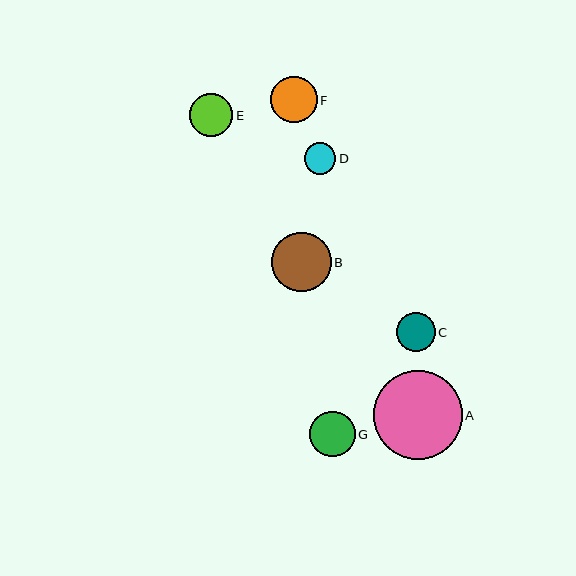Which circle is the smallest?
Circle D is the smallest with a size of approximately 32 pixels.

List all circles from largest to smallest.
From largest to smallest: A, B, F, G, E, C, D.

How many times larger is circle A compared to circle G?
Circle A is approximately 2.0 times the size of circle G.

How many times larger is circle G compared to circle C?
Circle G is approximately 1.1 times the size of circle C.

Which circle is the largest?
Circle A is the largest with a size of approximately 89 pixels.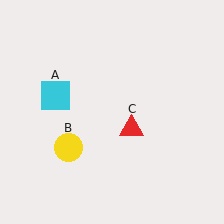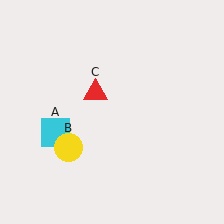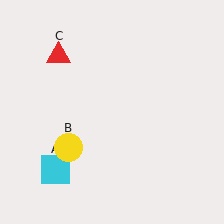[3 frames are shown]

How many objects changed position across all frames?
2 objects changed position: cyan square (object A), red triangle (object C).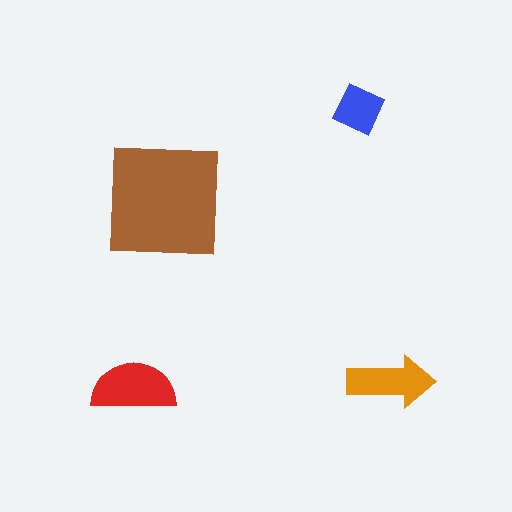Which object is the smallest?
The blue diamond.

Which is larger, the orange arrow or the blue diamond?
The orange arrow.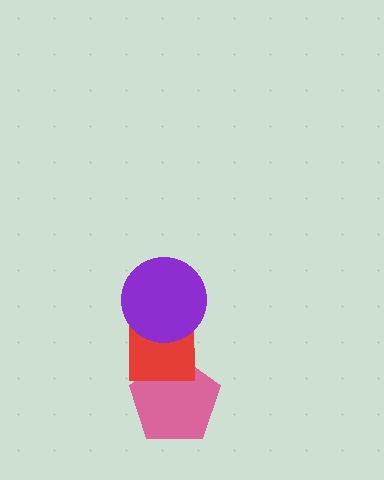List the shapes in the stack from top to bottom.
From top to bottom: the purple circle, the red square, the pink pentagon.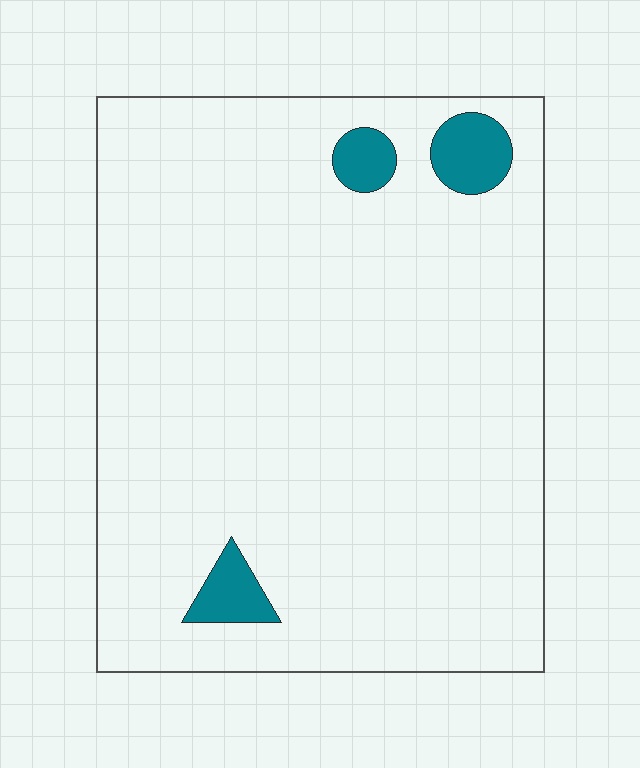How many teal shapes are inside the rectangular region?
3.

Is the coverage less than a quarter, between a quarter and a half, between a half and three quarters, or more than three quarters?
Less than a quarter.